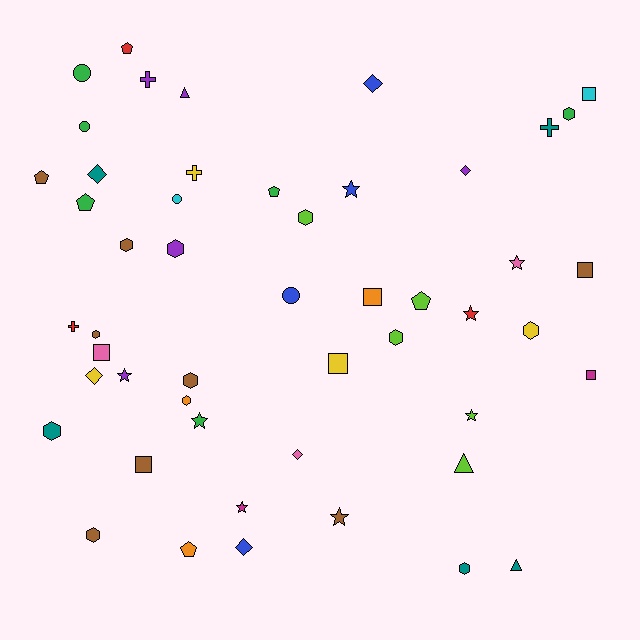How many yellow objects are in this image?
There are 4 yellow objects.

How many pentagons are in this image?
There are 6 pentagons.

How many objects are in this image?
There are 50 objects.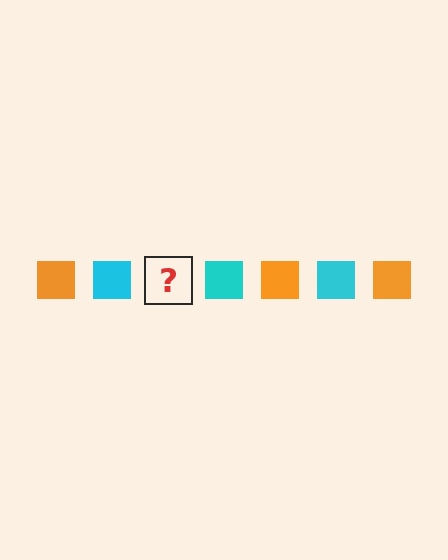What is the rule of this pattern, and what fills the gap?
The rule is that the pattern cycles through orange, cyan squares. The gap should be filled with an orange square.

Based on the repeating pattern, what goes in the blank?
The blank should be an orange square.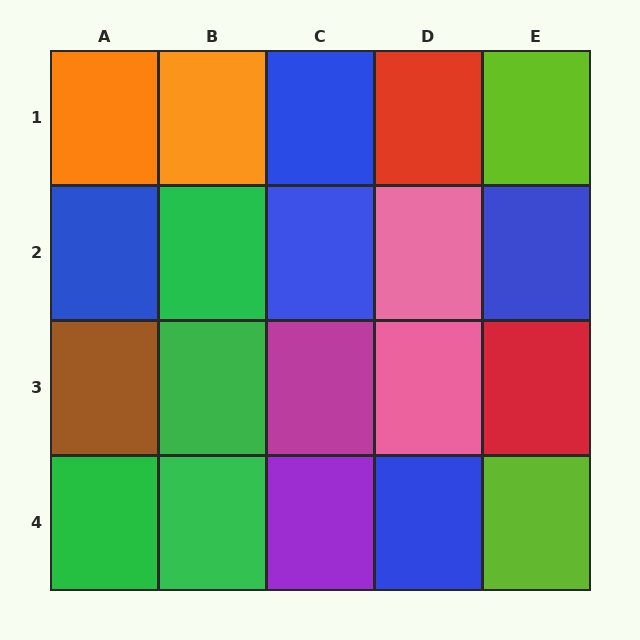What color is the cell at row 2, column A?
Blue.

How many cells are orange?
2 cells are orange.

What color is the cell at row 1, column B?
Orange.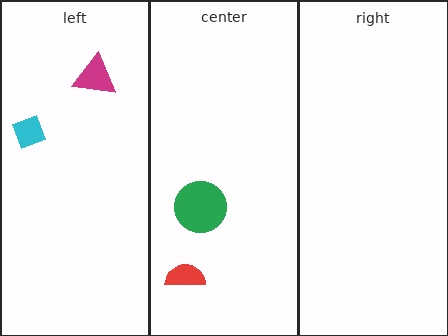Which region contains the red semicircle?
The center region.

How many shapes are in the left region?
2.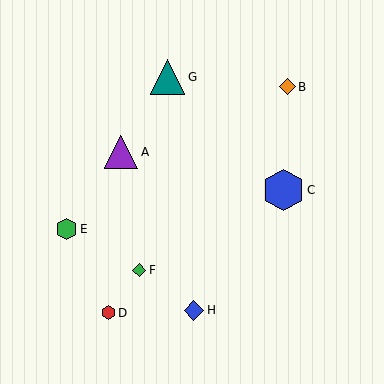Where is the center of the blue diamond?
The center of the blue diamond is at (194, 310).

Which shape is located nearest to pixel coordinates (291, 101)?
The orange diamond (labeled B) at (287, 87) is nearest to that location.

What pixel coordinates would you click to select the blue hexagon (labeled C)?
Click at (283, 190) to select the blue hexagon C.